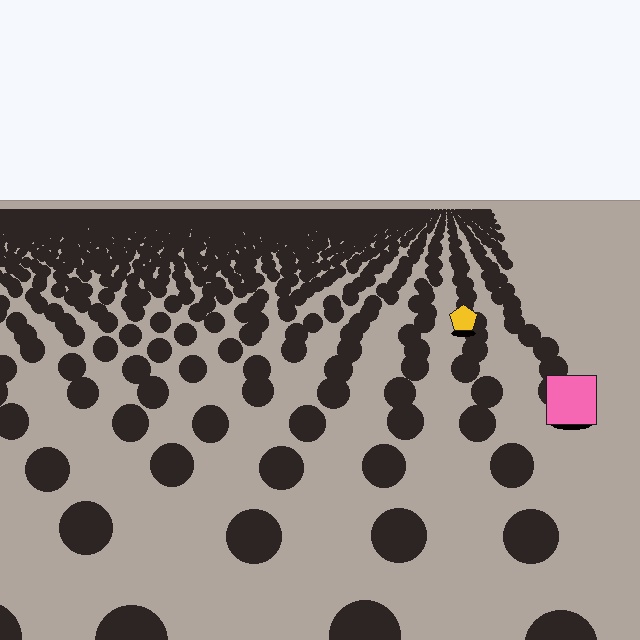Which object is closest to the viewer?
The pink square is closest. The texture marks near it are larger and more spread out.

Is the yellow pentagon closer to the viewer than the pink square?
No. The pink square is closer — you can tell from the texture gradient: the ground texture is coarser near it.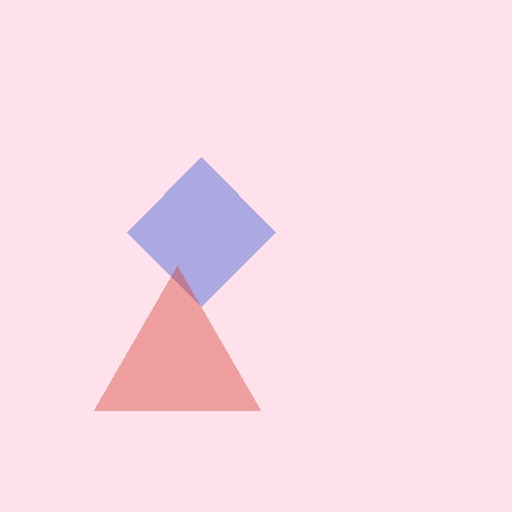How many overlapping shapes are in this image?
There are 2 overlapping shapes in the image.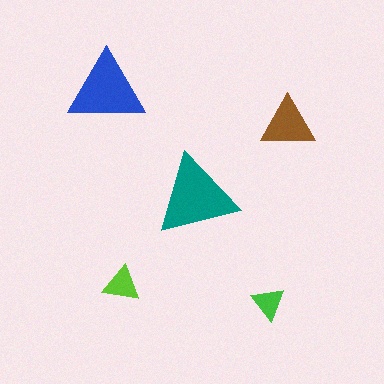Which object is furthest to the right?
The brown triangle is rightmost.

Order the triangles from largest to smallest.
the teal one, the blue one, the brown one, the lime one, the green one.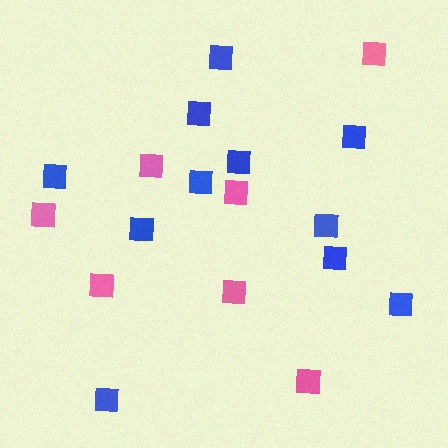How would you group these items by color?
There are 2 groups: one group of pink squares (7) and one group of blue squares (11).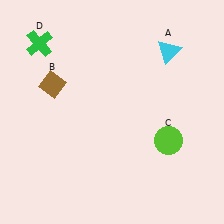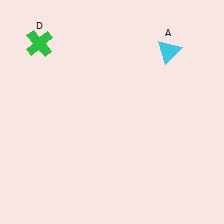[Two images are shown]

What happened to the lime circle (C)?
The lime circle (C) was removed in Image 2. It was in the bottom-right area of Image 1.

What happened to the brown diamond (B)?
The brown diamond (B) was removed in Image 2. It was in the top-left area of Image 1.